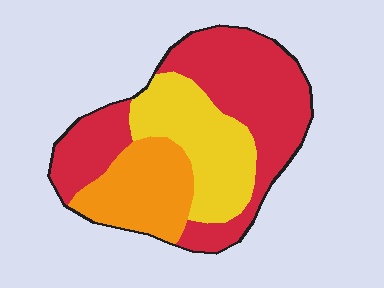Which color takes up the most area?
Red, at roughly 50%.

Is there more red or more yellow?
Red.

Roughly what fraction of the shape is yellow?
Yellow covers around 25% of the shape.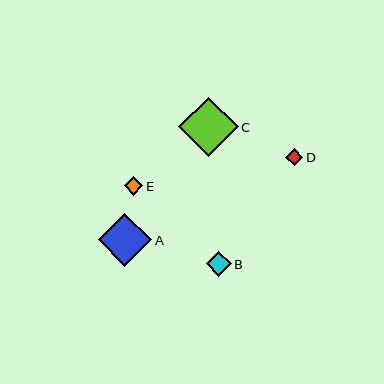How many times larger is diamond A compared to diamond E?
Diamond A is approximately 2.9 times the size of diamond E.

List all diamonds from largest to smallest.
From largest to smallest: C, A, B, E, D.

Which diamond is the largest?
Diamond C is the largest with a size of approximately 59 pixels.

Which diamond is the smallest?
Diamond D is the smallest with a size of approximately 17 pixels.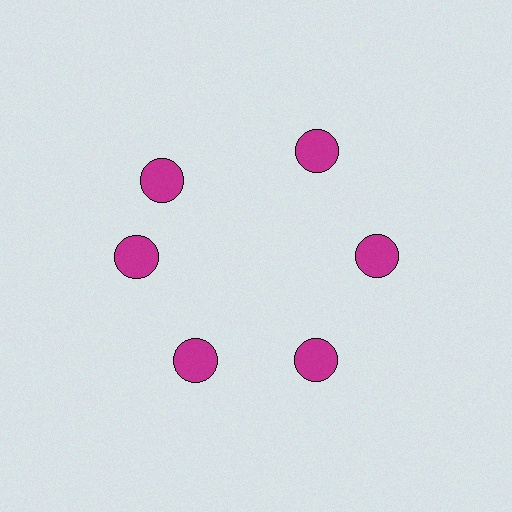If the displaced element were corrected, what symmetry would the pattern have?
It would have 6-fold rotational symmetry — the pattern would map onto itself every 60 degrees.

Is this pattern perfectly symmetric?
No. The 6 magenta circles are arranged in a ring, but one element near the 11 o'clock position is rotated out of alignment along the ring, breaking the 6-fold rotational symmetry.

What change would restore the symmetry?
The symmetry would be restored by rotating it back into even spacing with its neighbors so that all 6 circles sit at equal angles and equal distance from the center.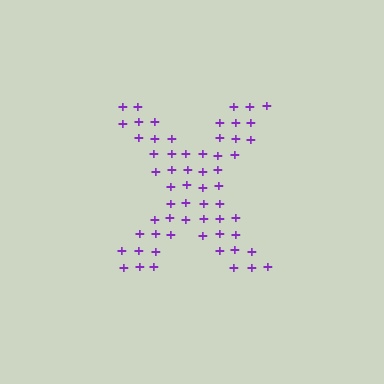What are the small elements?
The small elements are plus signs.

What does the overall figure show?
The overall figure shows the letter X.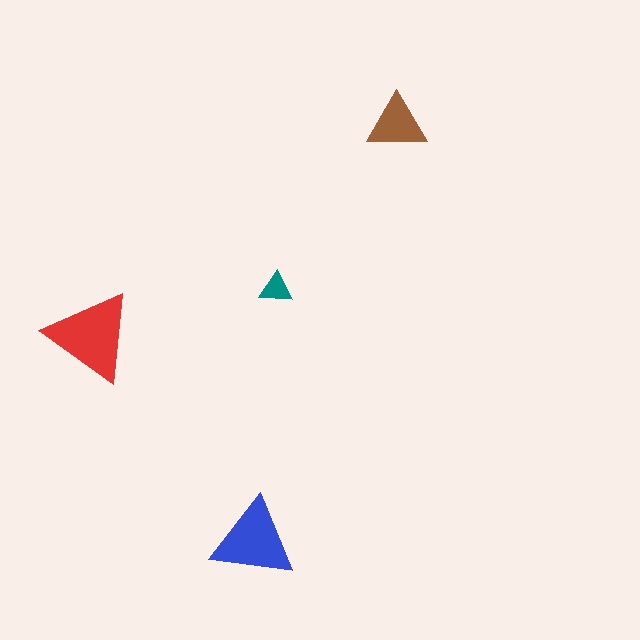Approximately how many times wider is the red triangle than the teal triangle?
About 2.5 times wider.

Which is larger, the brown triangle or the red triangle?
The red one.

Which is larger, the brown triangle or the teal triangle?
The brown one.